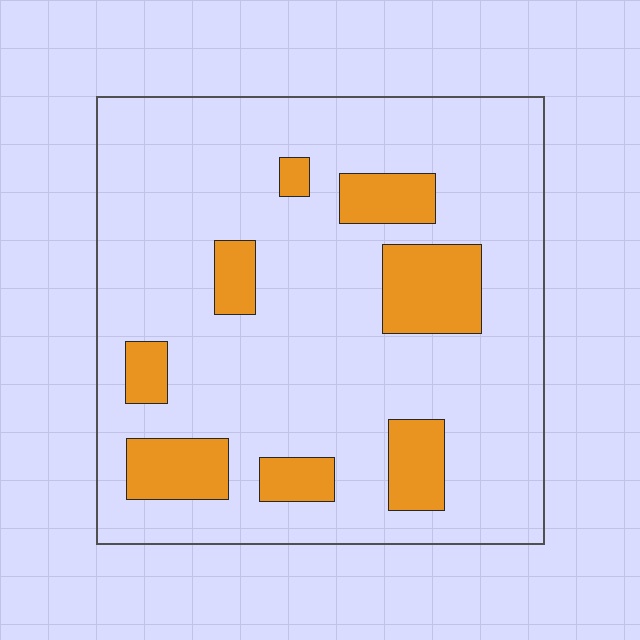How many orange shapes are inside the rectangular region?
8.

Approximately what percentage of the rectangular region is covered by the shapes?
Approximately 20%.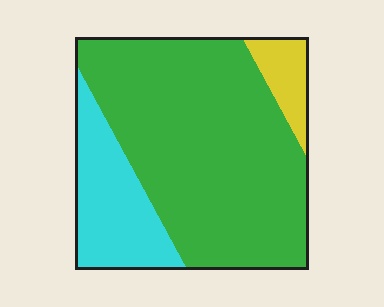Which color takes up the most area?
Green, at roughly 70%.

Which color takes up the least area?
Yellow, at roughly 10%.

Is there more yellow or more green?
Green.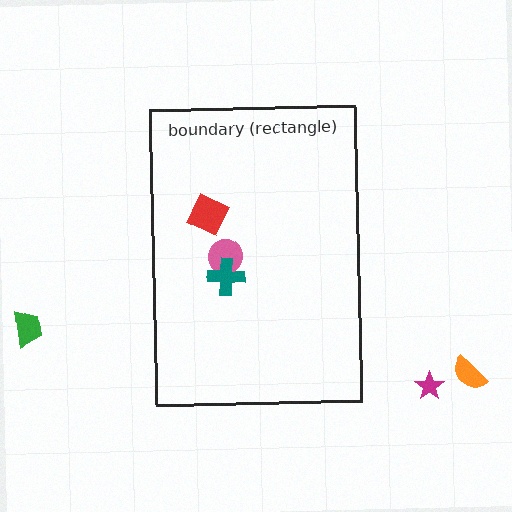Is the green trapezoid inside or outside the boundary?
Outside.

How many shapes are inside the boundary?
3 inside, 3 outside.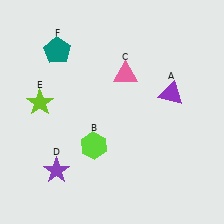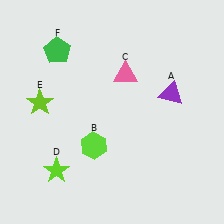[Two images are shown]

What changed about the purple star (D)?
In Image 1, D is purple. In Image 2, it changed to lime.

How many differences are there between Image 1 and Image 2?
There are 2 differences between the two images.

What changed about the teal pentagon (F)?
In Image 1, F is teal. In Image 2, it changed to green.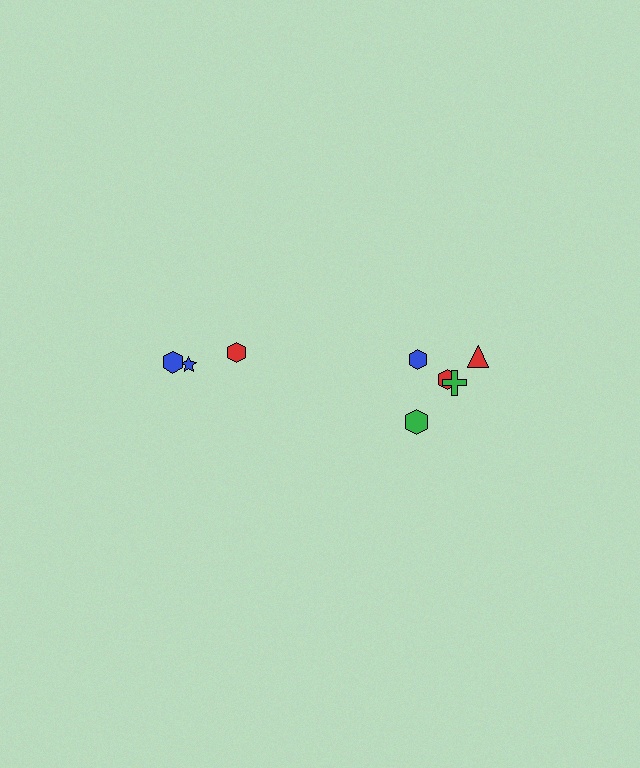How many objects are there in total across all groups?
There are 8 objects.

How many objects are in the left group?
There are 3 objects.